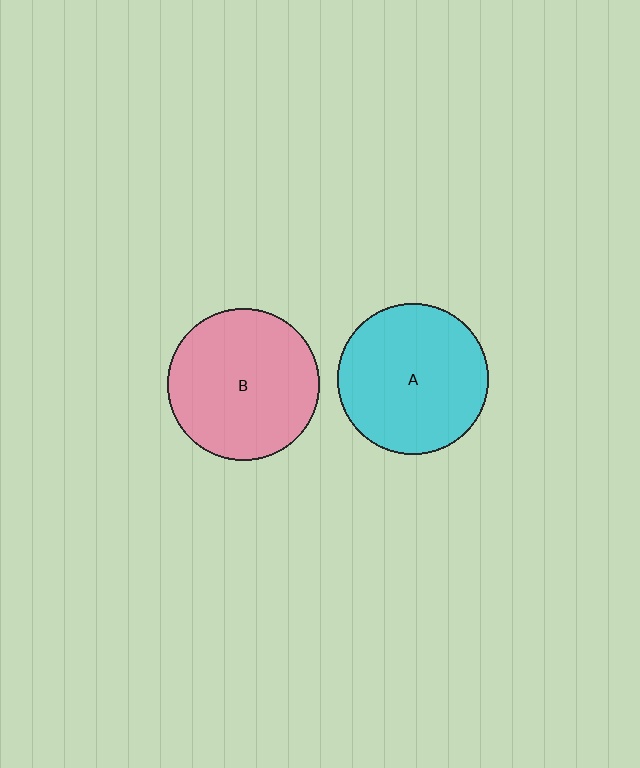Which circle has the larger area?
Circle B (pink).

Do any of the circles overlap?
No, none of the circles overlap.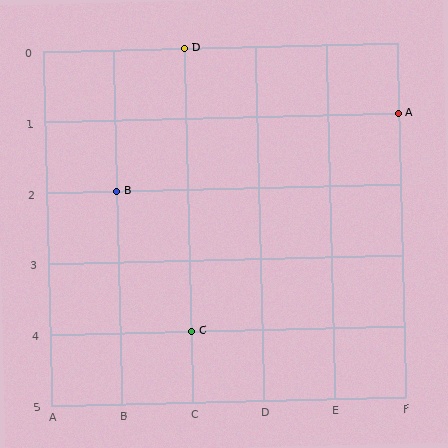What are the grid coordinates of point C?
Point C is at grid coordinates (C, 4).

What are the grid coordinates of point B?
Point B is at grid coordinates (B, 2).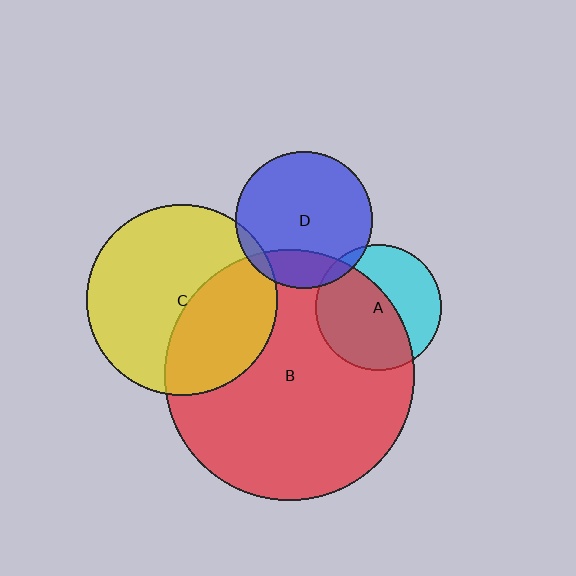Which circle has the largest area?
Circle B (red).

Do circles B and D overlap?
Yes.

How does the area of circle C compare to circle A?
Approximately 2.3 times.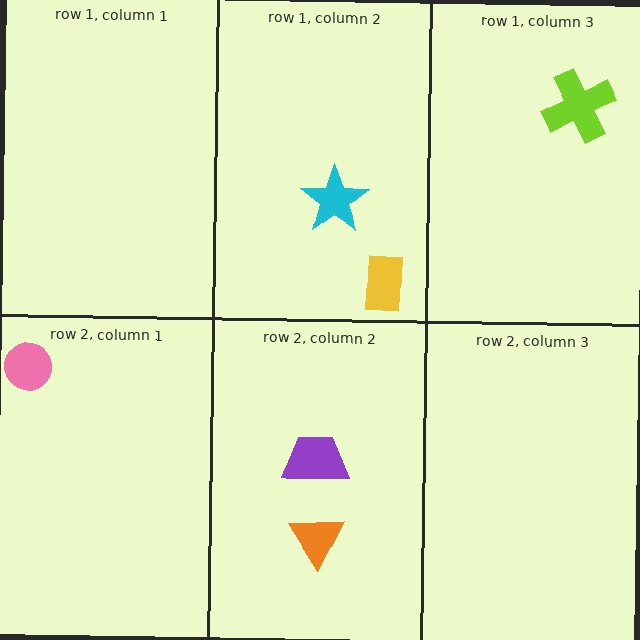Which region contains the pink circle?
The row 2, column 1 region.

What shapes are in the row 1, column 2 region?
The cyan star, the yellow rectangle.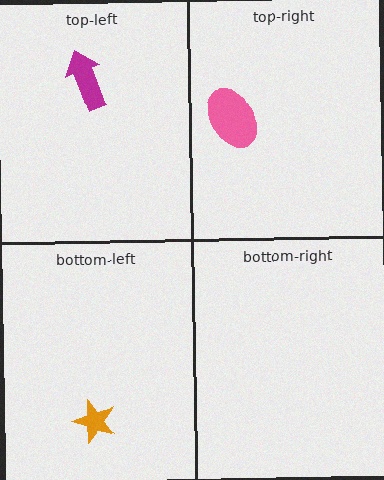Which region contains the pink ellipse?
The top-right region.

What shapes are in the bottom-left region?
The orange star.